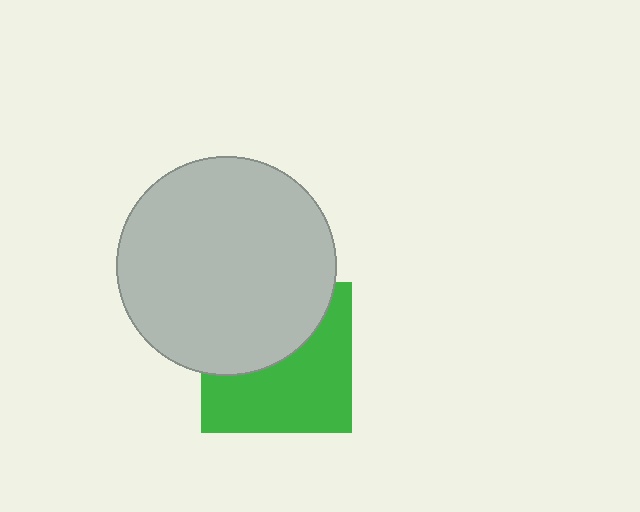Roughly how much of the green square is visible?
About half of it is visible (roughly 55%).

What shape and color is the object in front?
The object in front is a light gray circle.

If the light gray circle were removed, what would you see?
You would see the complete green square.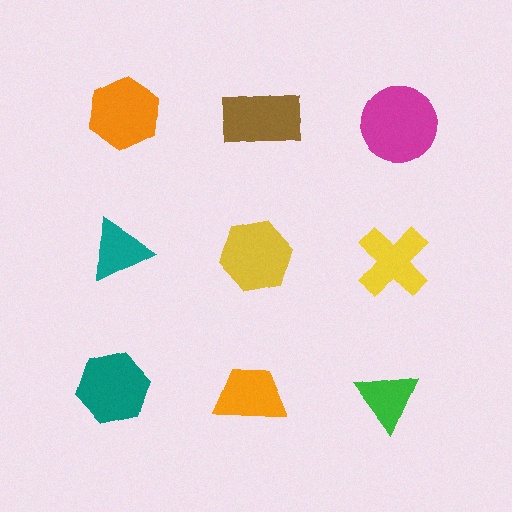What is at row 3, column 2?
An orange trapezoid.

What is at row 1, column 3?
A magenta circle.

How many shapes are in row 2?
3 shapes.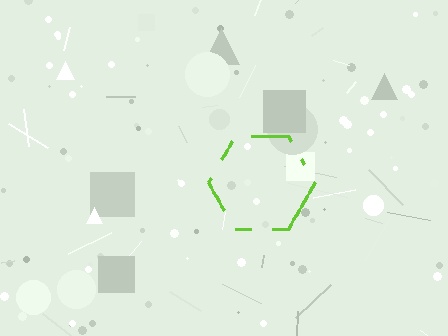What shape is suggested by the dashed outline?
The dashed outline suggests a hexagon.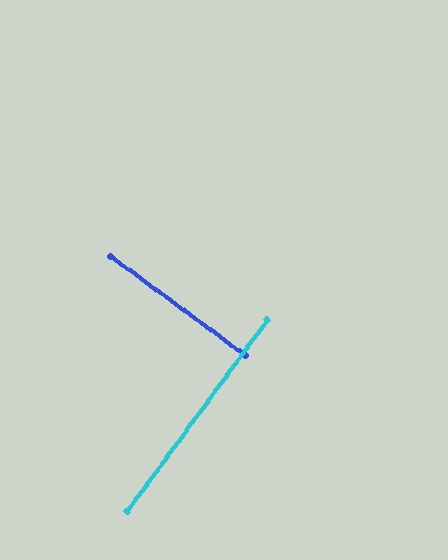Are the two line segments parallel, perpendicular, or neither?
Perpendicular — they meet at approximately 90°.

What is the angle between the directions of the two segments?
Approximately 90 degrees.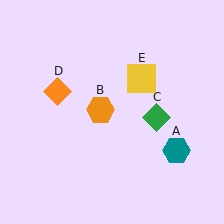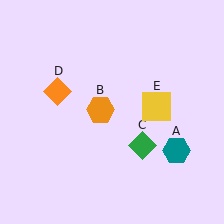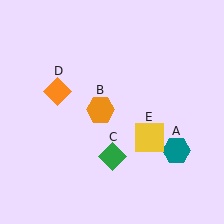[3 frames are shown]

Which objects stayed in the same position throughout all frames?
Teal hexagon (object A) and orange hexagon (object B) and orange diamond (object D) remained stationary.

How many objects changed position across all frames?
2 objects changed position: green diamond (object C), yellow square (object E).